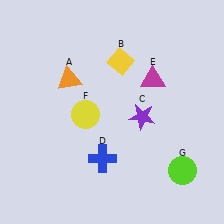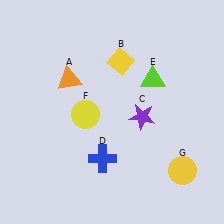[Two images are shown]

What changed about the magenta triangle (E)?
In Image 1, E is magenta. In Image 2, it changed to lime.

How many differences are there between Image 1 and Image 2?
There are 2 differences between the two images.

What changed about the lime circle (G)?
In Image 1, G is lime. In Image 2, it changed to yellow.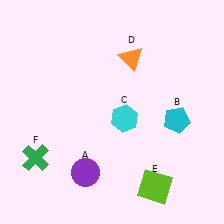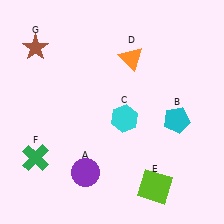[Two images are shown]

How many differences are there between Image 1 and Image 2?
There is 1 difference between the two images.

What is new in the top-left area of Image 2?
A brown star (G) was added in the top-left area of Image 2.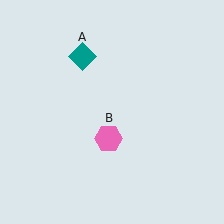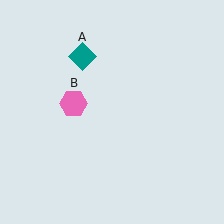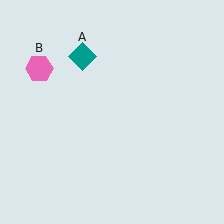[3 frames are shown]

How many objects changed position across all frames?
1 object changed position: pink hexagon (object B).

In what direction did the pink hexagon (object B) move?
The pink hexagon (object B) moved up and to the left.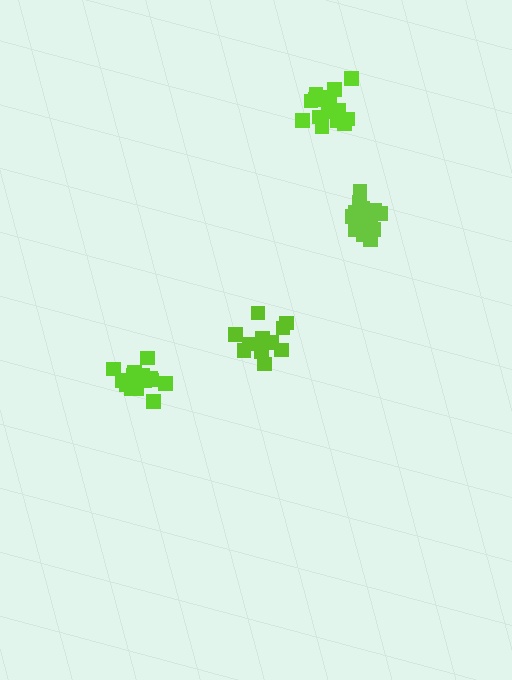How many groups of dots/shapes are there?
There are 4 groups.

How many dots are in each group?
Group 1: 14 dots, Group 2: 18 dots, Group 3: 16 dots, Group 4: 12 dots (60 total).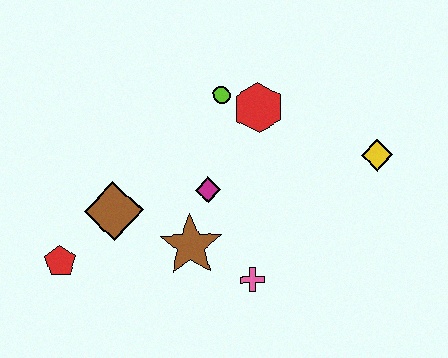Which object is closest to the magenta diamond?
The brown star is closest to the magenta diamond.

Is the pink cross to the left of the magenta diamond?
No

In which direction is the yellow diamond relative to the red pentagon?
The yellow diamond is to the right of the red pentagon.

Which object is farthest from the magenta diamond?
The yellow diamond is farthest from the magenta diamond.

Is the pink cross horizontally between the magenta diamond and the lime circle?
No